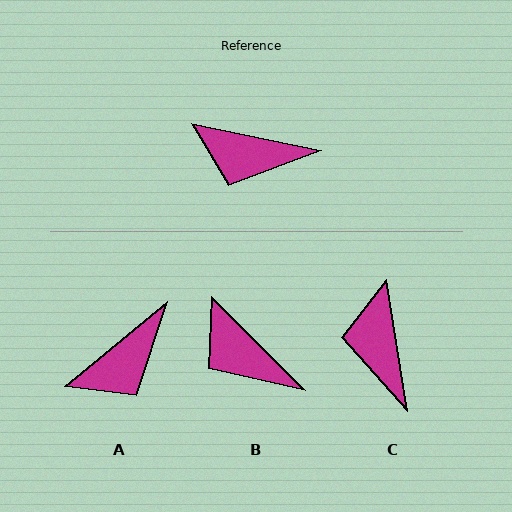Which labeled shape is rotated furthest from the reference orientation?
C, about 69 degrees away.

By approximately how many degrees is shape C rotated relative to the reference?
Approximately 69 degrees clockwise.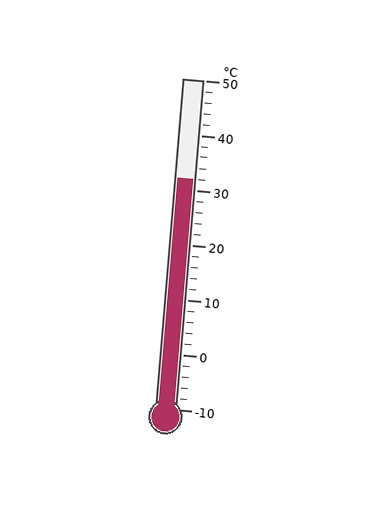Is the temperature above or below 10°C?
The temperature is above 10°C.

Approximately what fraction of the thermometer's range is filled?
The thermometer is filled to approximately 70% of its range.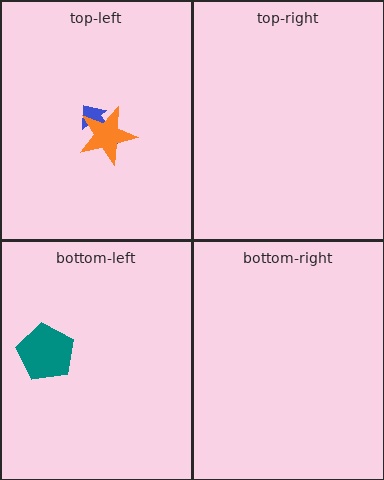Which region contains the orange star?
The top-left region.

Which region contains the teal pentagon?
The bottom-left region.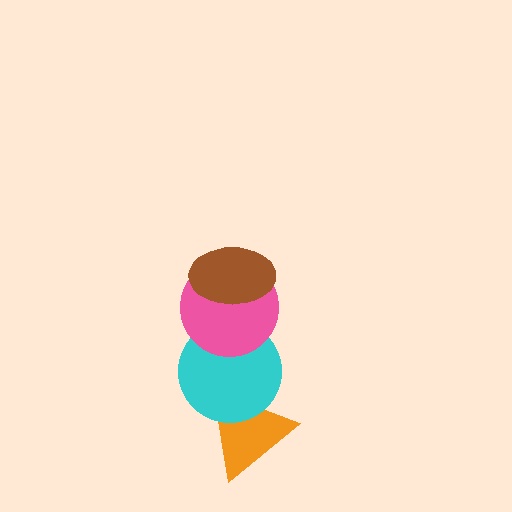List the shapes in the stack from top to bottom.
From top to bottom: the brown ellipse, the pink circle, the cyan circle, the orange triangle.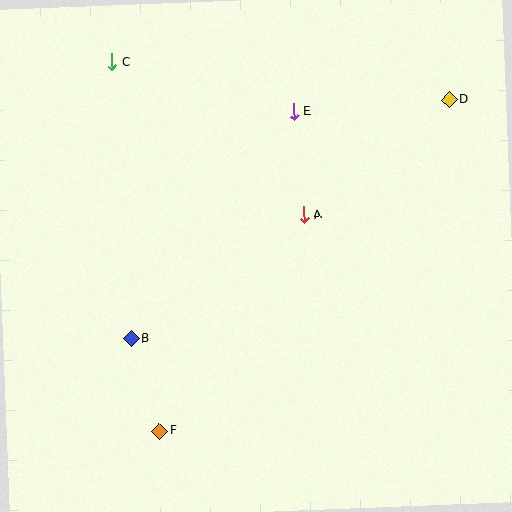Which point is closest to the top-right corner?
Point D is closest to the top-right corner.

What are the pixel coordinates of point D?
Point D is at (449, 99).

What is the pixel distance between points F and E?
The distance between F and E is 347 pixels.